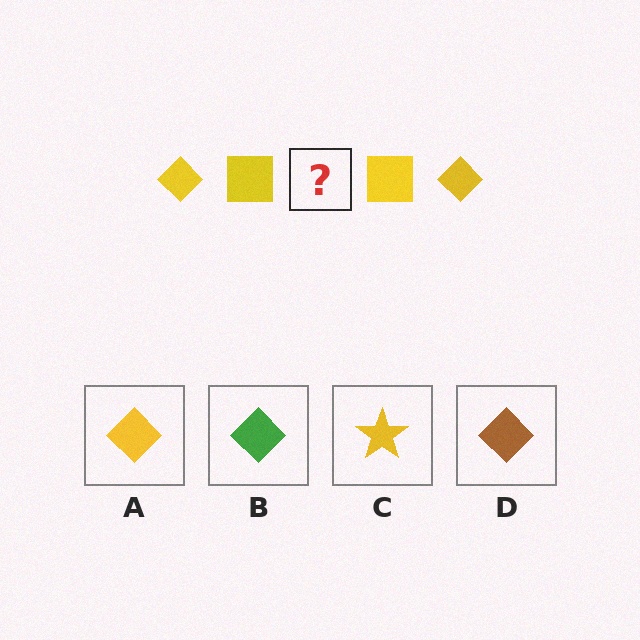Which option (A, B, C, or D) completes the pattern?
A.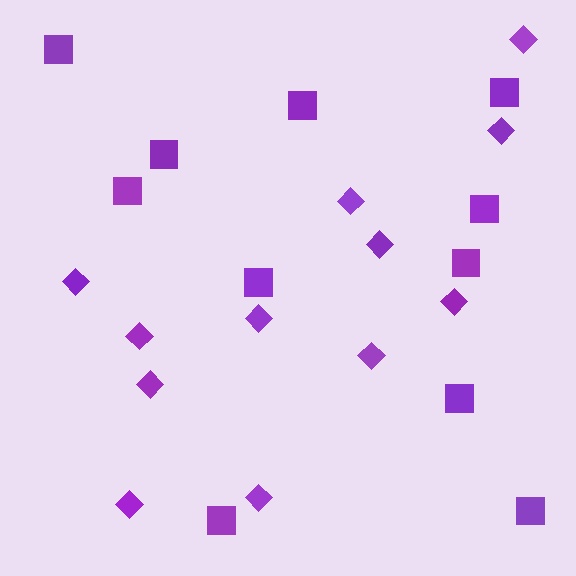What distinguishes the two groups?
There are 2 groups: one group of squares (11) and one group of diamonds (12).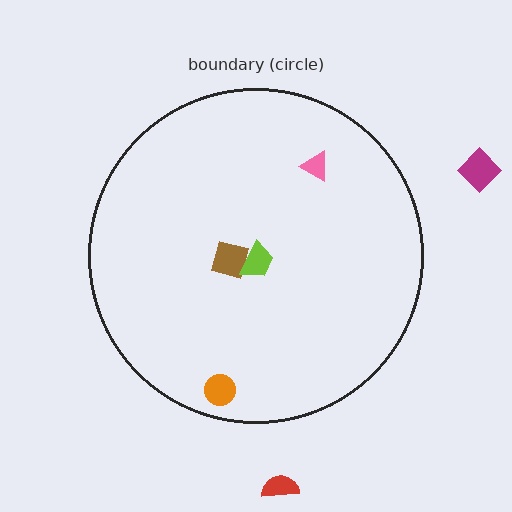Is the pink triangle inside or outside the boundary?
Inside.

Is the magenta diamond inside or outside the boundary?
Outside.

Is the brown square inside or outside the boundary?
Inside.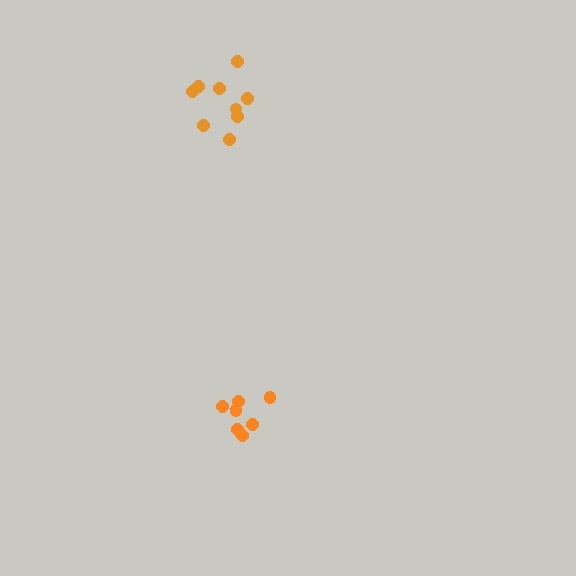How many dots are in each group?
Group 1: 7 dots, Group 2: 9 dots (16 total).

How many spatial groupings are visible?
There are 2 spatial groupings.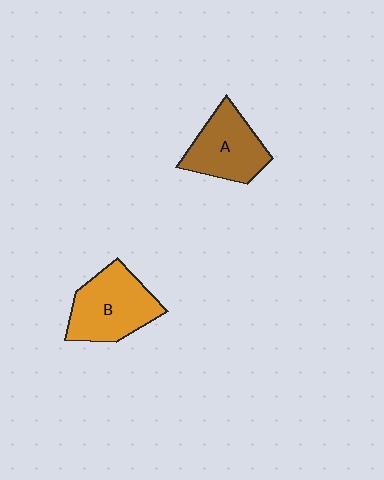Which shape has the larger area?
Shape B (orange).